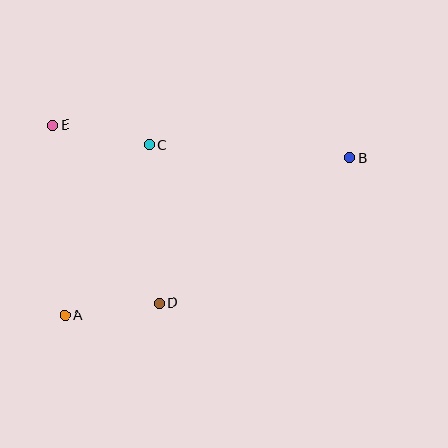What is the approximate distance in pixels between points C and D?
The distance between C and D is approximately 158 pixels.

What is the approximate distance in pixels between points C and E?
The distance between C and E is approximately 98 pixels.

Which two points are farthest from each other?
Points A and B are farthest from each other.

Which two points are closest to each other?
Points A and D are closest to each other.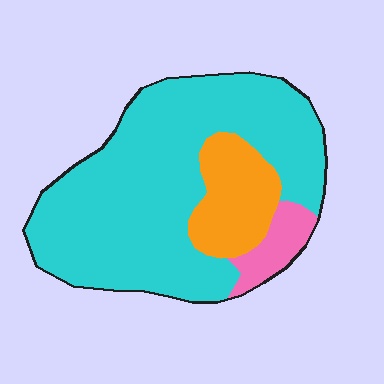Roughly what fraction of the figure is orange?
Orange covers roughly 15% of the figure.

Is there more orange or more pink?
Orange.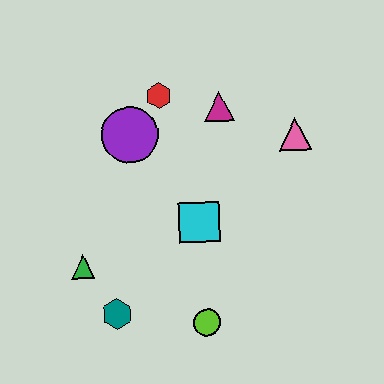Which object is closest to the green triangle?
The teal hexagon is closest to the green triangle.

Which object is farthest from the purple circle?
The lime circle is farthest from the purple circle.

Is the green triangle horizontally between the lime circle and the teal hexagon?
No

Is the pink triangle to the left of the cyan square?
No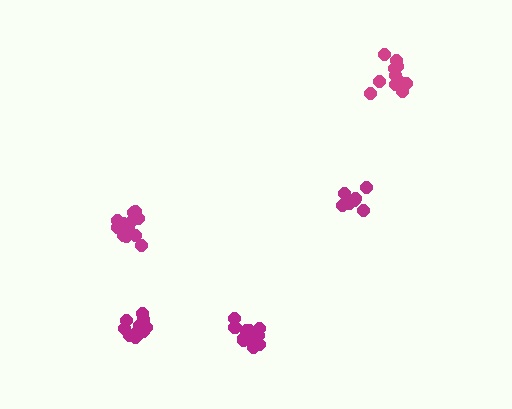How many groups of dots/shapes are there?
There are 5 groups.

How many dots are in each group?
Group 1: 9 dots, Group 2: 13 dots, Group 3: 12 dots, Group 4: 11 dots, Group 5: 11 dots (56 total).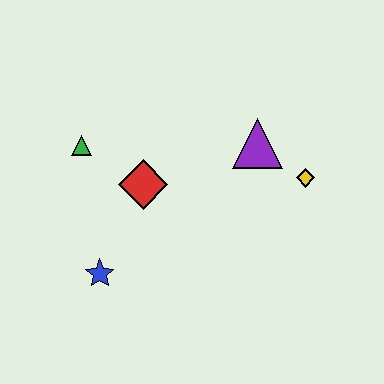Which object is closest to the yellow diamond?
The purple triangle is closest to the yellow diamond.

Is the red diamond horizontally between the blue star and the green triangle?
No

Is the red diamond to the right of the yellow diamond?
No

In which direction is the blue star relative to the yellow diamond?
The blue star is to the left of the yellow diamond.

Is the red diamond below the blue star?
No